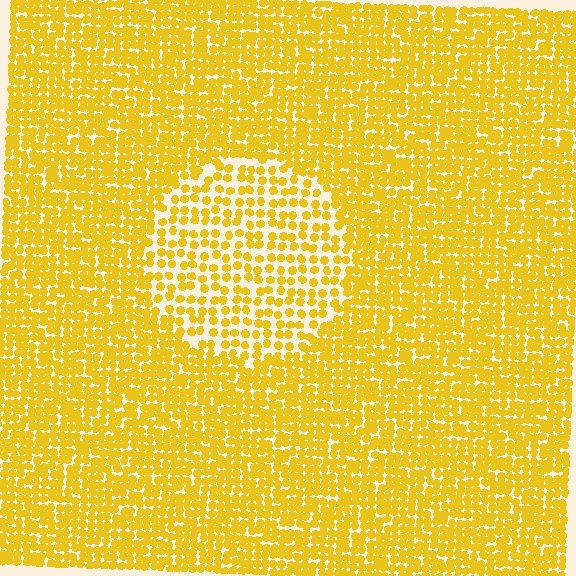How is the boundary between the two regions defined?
The boundary is defined by a change in element density (approximately 1.9x ratio). All elements are the same color, size, and shape.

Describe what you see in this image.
The image contains small yellow elements arranged at two different densities. A circle-shaped region is visible where the elements are less densely packed than the surrounding area.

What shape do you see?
I see a circle.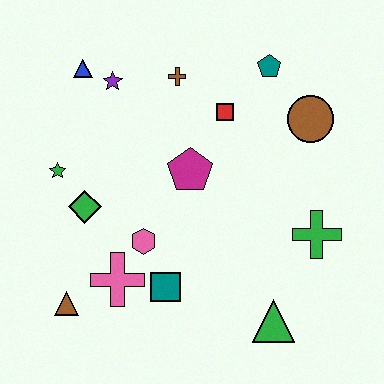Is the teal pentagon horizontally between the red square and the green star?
No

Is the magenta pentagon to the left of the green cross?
Yes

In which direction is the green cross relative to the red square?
The green cross is below the red square.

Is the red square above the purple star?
No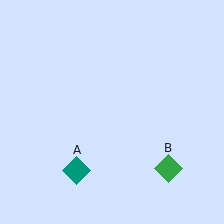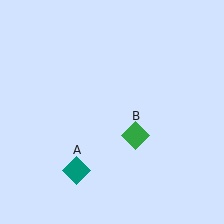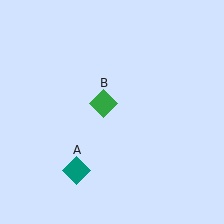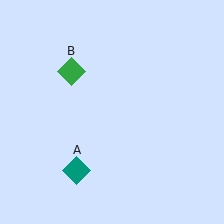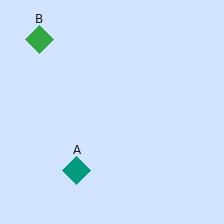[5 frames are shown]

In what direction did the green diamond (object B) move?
The green diamond (object B) moved up and to the left.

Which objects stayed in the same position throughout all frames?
Teal diamond (object A) remained stationary.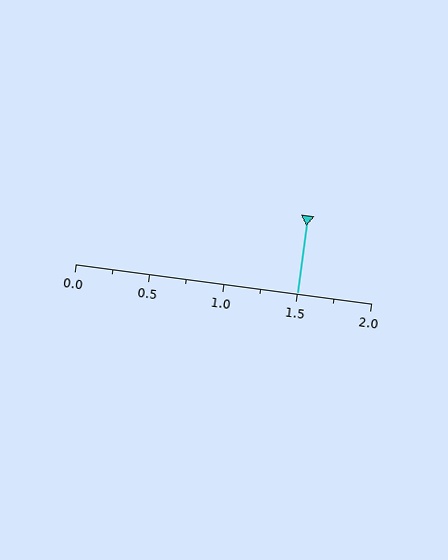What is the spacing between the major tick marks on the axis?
The major ticks are spaced 0.5 apart.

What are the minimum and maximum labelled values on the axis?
The axis runs from 0.0 to 2.0.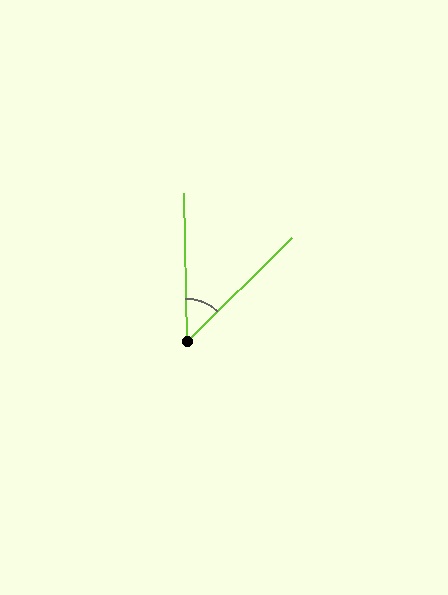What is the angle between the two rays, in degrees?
Approximately 46 degrees.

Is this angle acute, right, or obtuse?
It is acute.